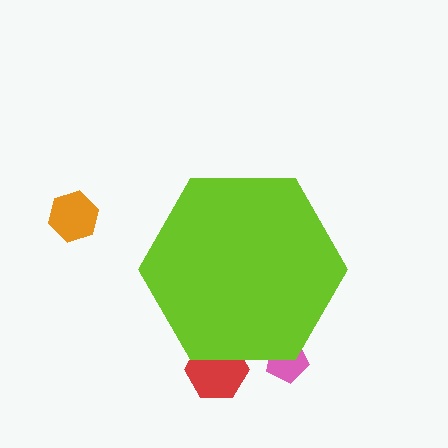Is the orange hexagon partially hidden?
No, the orange hexagon is fully visible.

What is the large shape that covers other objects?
A lime hexagon.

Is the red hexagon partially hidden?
Yes, the red hexagon is partially hidden behind the lime hexagon.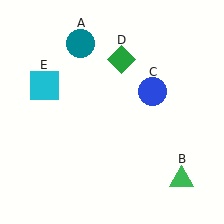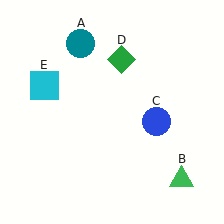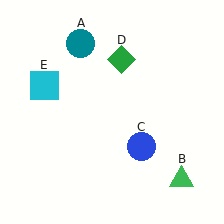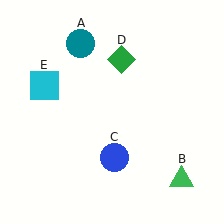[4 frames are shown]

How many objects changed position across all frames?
1 object changed position: blue circle (object C).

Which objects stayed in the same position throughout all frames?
Teal circle (object A) and green triangle (object B) and green diamond (object D) and cyan square (object E) remained stationary.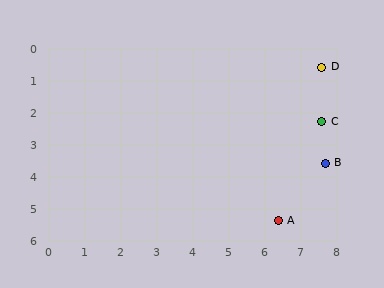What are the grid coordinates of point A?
Point A is at approximately (6.4, 5.4).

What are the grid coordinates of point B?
Point B is at approximately (7.7, 3.6).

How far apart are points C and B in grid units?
Points C and B are about 1.3 grid units apart.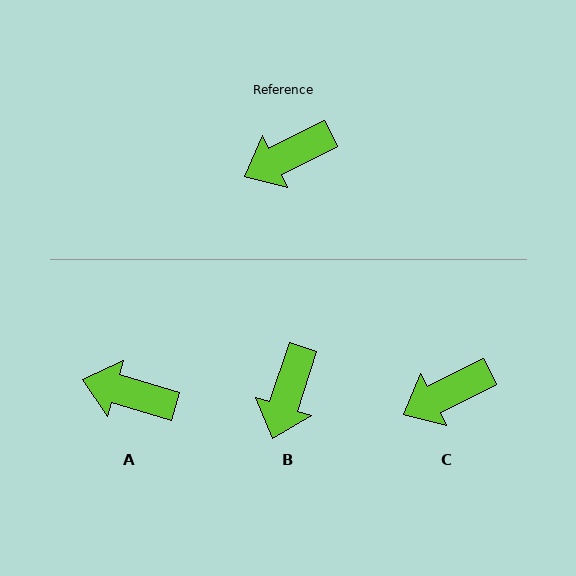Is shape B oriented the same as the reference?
No, it is off by about 45 degrees.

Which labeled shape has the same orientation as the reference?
C.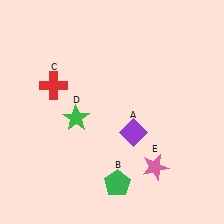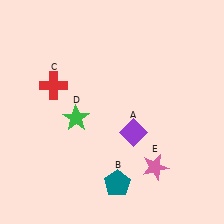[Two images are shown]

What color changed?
The pentagon (B) changed from green in Image 1 to teal in Image 2.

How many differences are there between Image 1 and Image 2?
There is 1 difference between the two images.